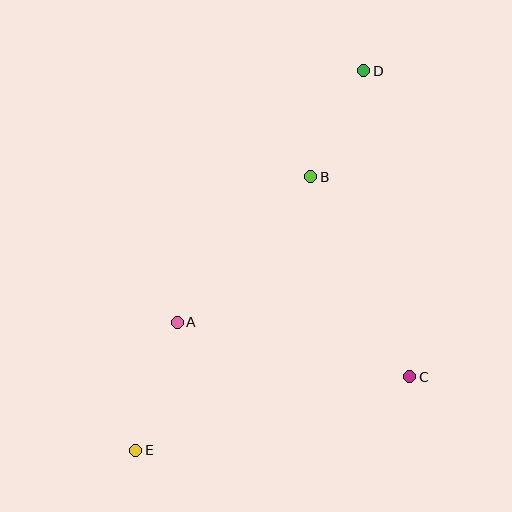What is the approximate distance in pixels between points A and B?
The distance between A and B is approximately 197 pixels.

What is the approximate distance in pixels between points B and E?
The distance between B and E is approximately 325 pixels.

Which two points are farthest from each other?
Points D and E are farthest from each other.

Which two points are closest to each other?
Points B and D are closest to each other.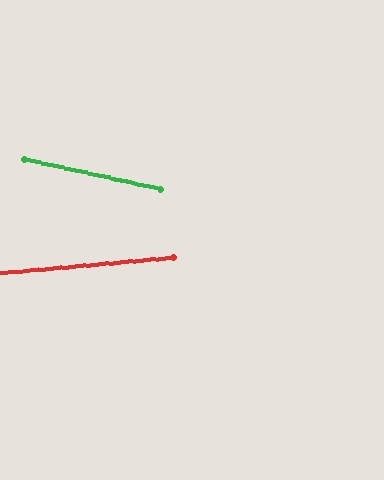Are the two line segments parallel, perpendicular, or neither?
Neither parallel nor perpendicular — they differ by about 18°.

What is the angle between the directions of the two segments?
Approximately 18 degrees.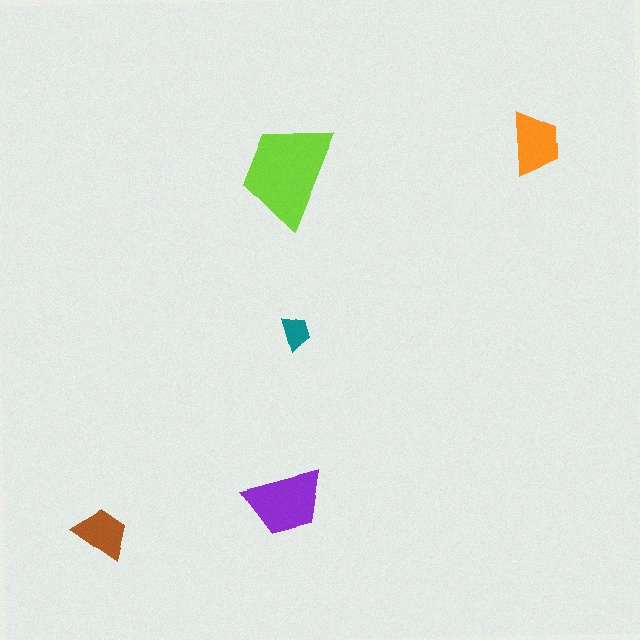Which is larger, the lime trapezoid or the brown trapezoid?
The lime one.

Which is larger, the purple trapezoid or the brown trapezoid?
The purple one.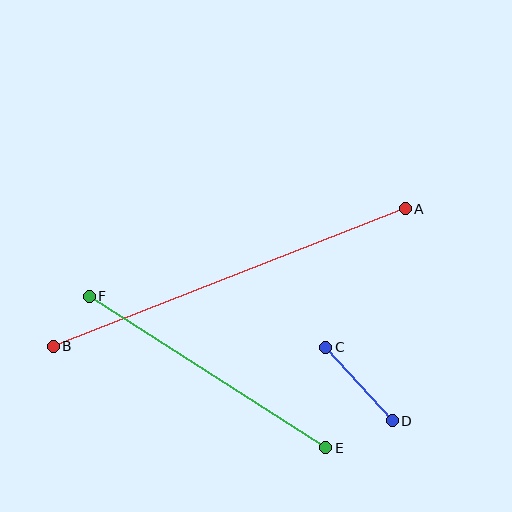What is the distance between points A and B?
The distance is approximately 378 pixels.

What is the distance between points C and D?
The distance is approximately 99 pixels.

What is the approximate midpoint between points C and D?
The midpoint is at approximately (359, 384) pixels.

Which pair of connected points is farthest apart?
Points A and B are farthest apart.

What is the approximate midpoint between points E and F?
The midpoint is at approximately (208, 372) pixels.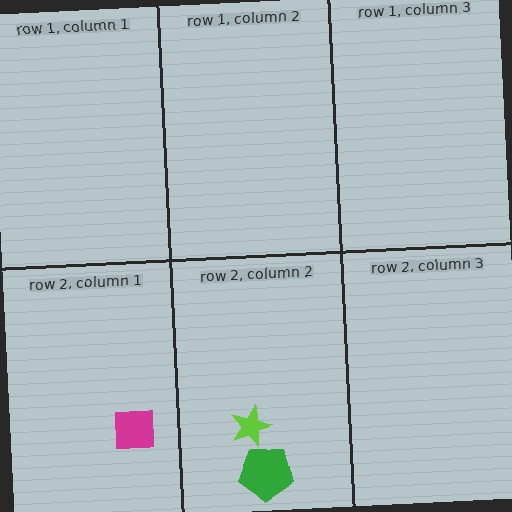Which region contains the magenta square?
The row 2, column 1 region.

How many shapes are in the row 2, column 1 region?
1.